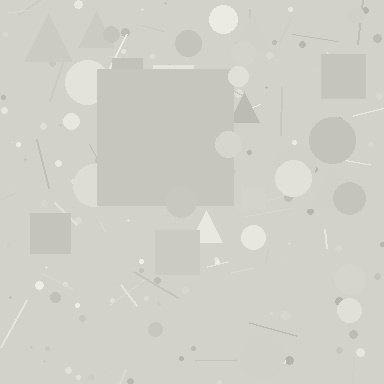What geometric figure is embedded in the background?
A square is embedded in the background.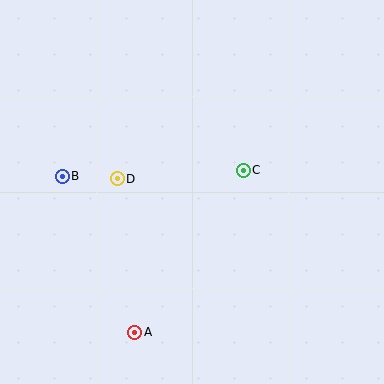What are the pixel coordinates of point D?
Point D is at (117, 179).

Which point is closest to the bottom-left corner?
Point A is closest to the bottom-left corner.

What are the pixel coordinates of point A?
Point A is at (135, 332).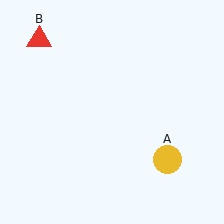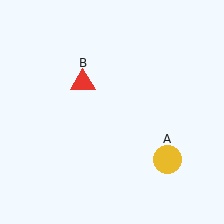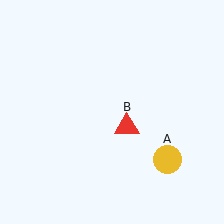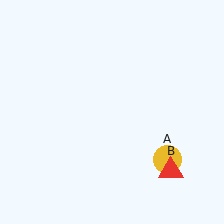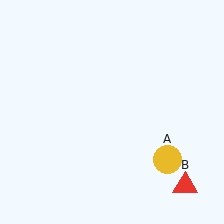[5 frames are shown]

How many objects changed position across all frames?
1 object changed position: red triangle (object B).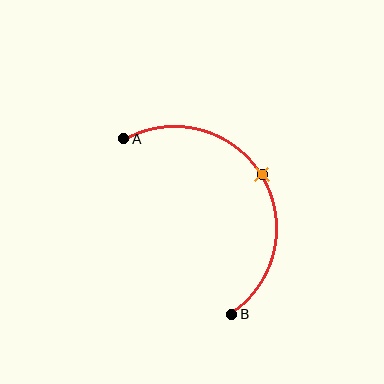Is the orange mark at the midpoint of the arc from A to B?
Yes. The orange mark lies on the arc at equal arc-length from both A and B — it is the arc midpoint.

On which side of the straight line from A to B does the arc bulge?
The arc bulges to the right of the straight line connecting A and B.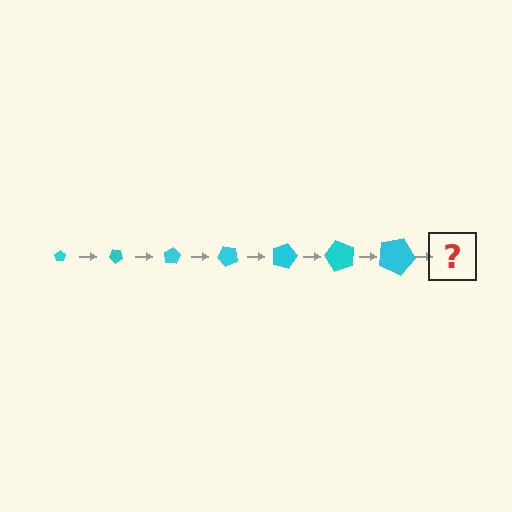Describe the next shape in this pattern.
It should be a pentagon, larger than the previous one and rotated 280 degrees from the start.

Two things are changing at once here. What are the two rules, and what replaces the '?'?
The two rules are that the pentagon grows larger each step and it rotates 40 degrees each step. The '?' should be a pentagon, larger than the previous one and rotated 280 degrees from the start.